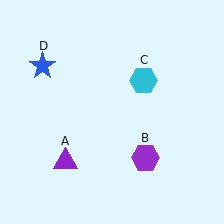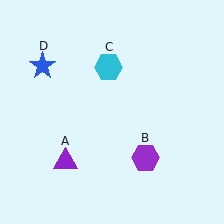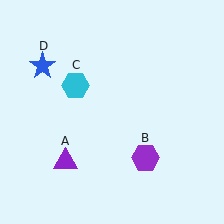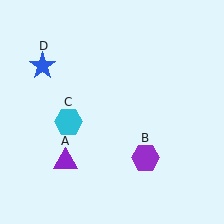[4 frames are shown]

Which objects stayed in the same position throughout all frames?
Purple triangle (object A) and purple hexagon (object B) and blue star (object D) remained stationary.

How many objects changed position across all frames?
1 object changed position: cyan hexagon (object C).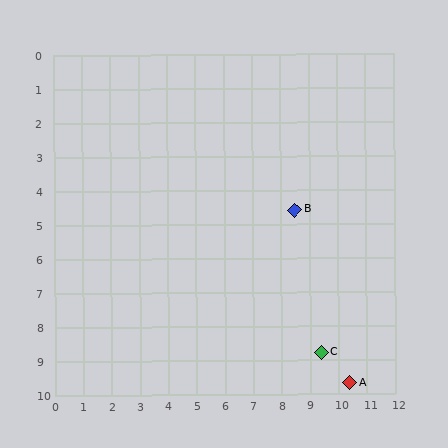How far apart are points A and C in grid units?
Points A and C are about 1.3 grid units apart.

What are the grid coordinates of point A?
Point A is at approximately (10.4, 9.7).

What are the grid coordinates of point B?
Point B is at approximately (8.5, 4.6).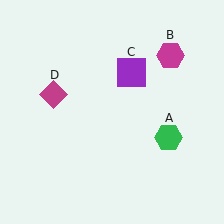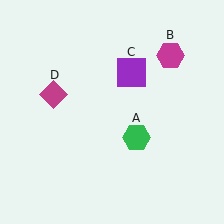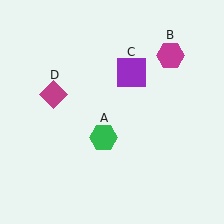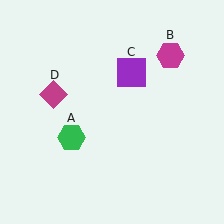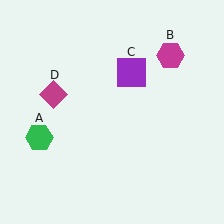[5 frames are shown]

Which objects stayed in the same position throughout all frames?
Magenta hexagon (object B) and purple square (object C) and magenta diamond (object D) remained stationary.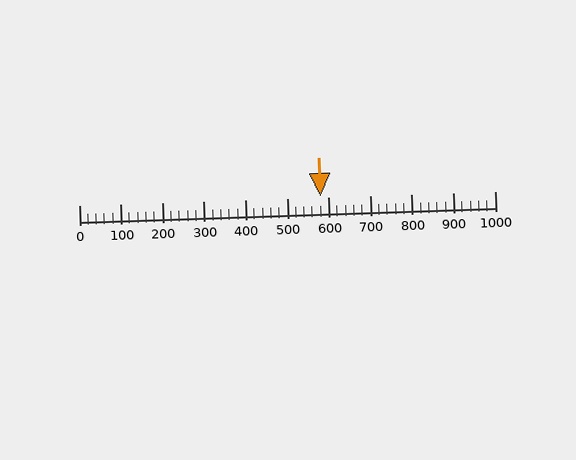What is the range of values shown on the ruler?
The ruler shows values from 0 to 1000.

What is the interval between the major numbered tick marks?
The major tick marks are spaced 100 units apart.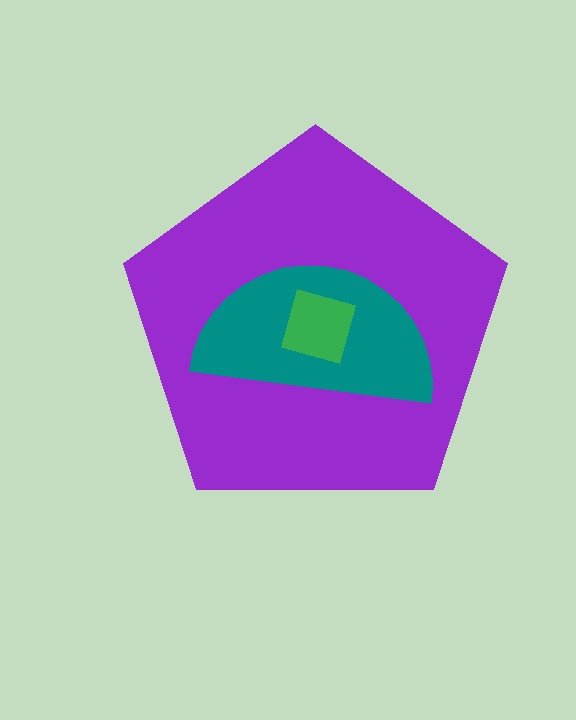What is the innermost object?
The green square.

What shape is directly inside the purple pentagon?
The teal semicircle.